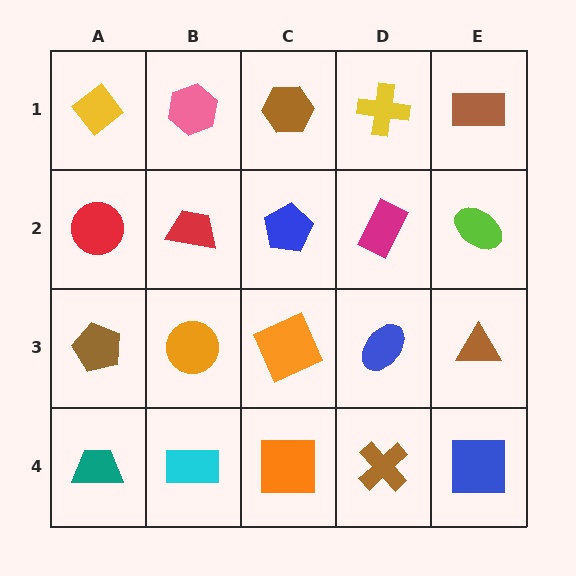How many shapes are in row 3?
5 shapes.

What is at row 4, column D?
A brown cross.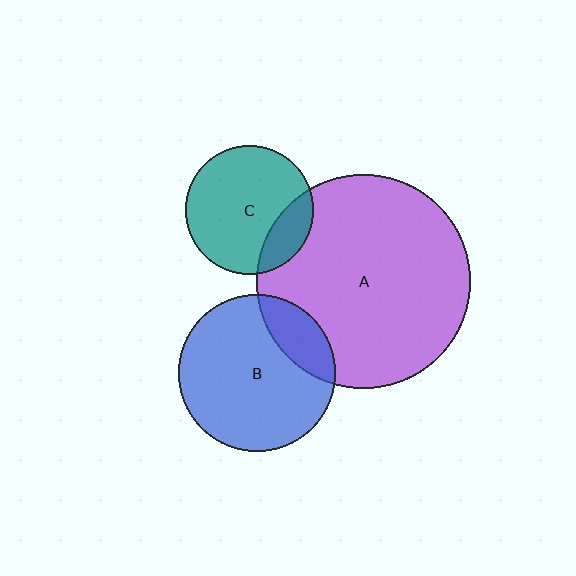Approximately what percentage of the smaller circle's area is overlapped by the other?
Approximately 20%.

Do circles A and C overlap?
Yes.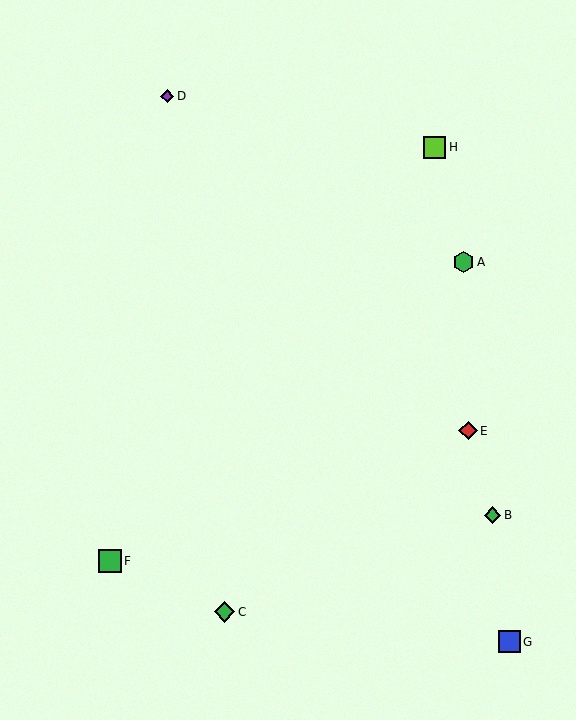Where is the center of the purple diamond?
The center of the purple diamond is at (167, 96).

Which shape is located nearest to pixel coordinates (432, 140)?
The lime square (labeled H) at (435, 147) is nearest to that location.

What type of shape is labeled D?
Shape D is a purple diamond.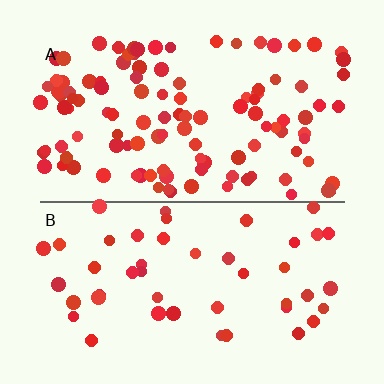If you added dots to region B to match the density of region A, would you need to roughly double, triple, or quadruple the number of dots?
Approximately double.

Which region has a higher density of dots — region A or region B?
A (the top).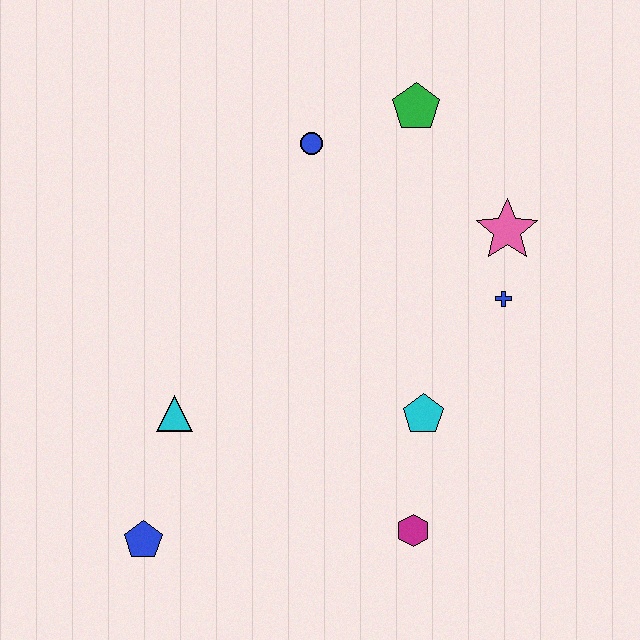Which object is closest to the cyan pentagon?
The magenta hexagon is closest to the cyan pentagon.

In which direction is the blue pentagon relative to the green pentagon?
The blue pentagon is below the green pentagon.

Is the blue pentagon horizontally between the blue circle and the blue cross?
No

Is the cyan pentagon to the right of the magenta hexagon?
Yes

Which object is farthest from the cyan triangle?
The green pentagon is farthest from the cyan triangle.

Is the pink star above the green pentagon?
No